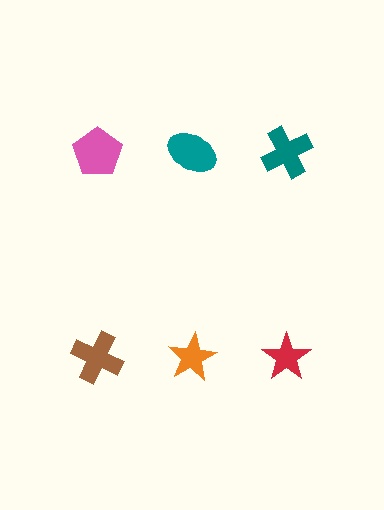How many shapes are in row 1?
3 shapes.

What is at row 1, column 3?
A teal cross.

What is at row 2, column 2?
An orange star.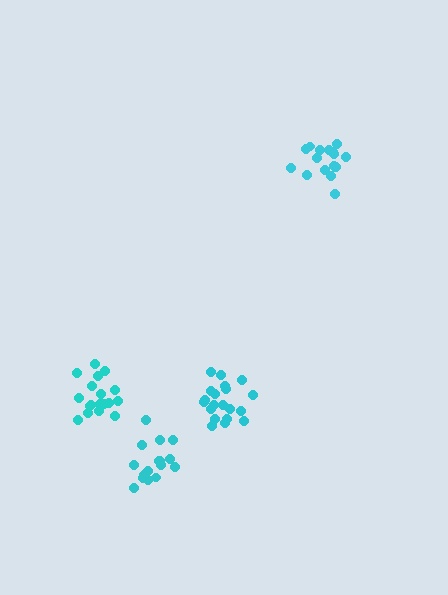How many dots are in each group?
Group 1: 17 dots, Group 2: 20 dots, Group 3: 18 dots, Group 4: 16 dots (71 total).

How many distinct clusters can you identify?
There are 4 distinct clusters.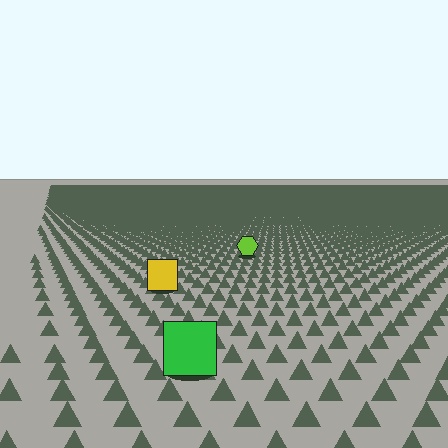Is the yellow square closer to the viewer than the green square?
No. The green square is closer — you can tell from the texture gradient: the ground texture is coarser near it.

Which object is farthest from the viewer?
The lime hexagon is farthest from the viewer. It appears smaller and the ground texture around it is denser.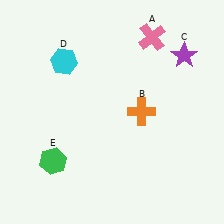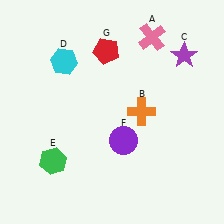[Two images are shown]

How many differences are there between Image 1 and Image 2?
There are 2 differences between the two images.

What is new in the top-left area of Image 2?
A red pentagon (G) was added in the top-left area of Image 2.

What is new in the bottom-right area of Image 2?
A purple circle (F) was added in the bottom-right area of Image 2.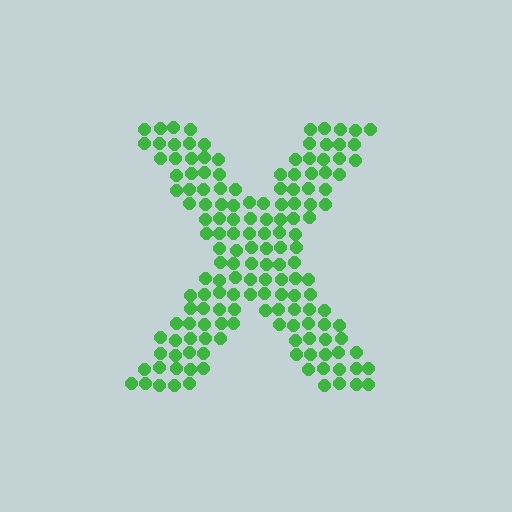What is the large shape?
The large shape is the letter X.